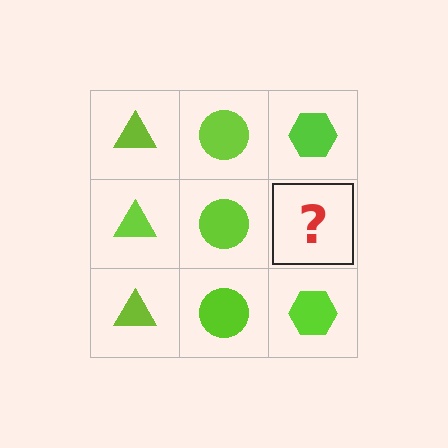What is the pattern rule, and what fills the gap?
The rule is that each column has a consistent shape. The gap should be filled with a lime hexagon.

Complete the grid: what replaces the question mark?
The question mark should be replaced with a lime hexagon.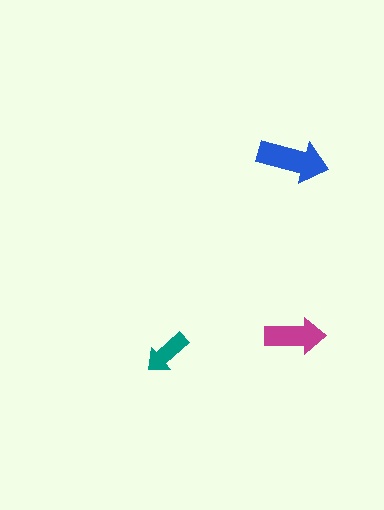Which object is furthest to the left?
The teal arrow is leftmost.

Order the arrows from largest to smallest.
the blue one, the magenta one, the teal one.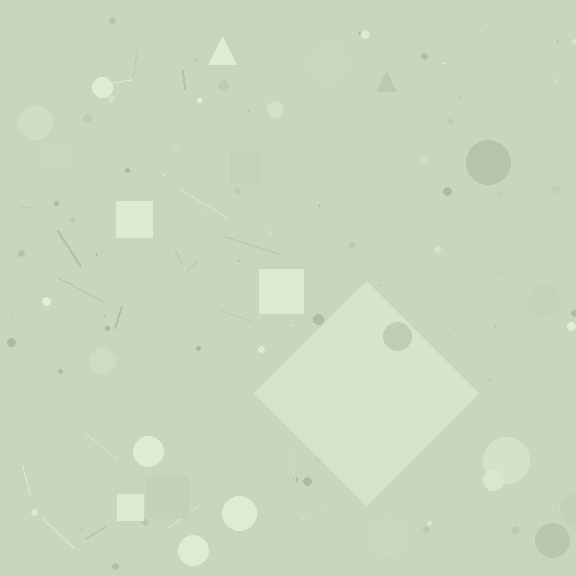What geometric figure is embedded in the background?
A diamond is embedded in the background.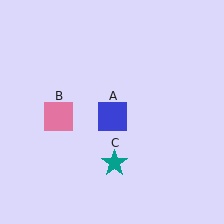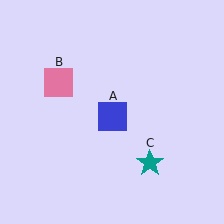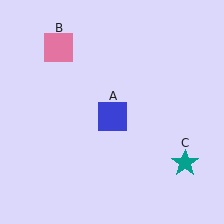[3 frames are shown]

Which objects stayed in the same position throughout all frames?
Blue square (object A) remained stationary.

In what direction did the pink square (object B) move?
The pink square (object B) moved up.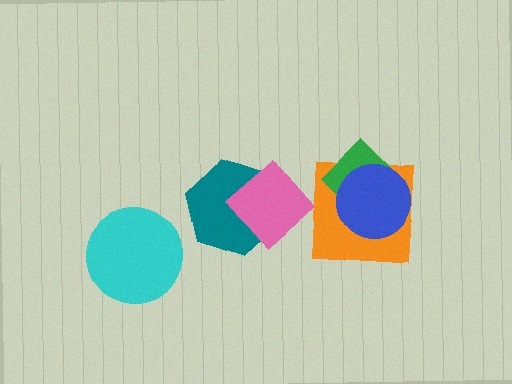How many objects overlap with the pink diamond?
1 object overlaps with the pink diamond.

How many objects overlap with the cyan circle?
0 objects overlap with the cyan circle.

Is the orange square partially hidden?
Yes, it is partially covered by another shape.